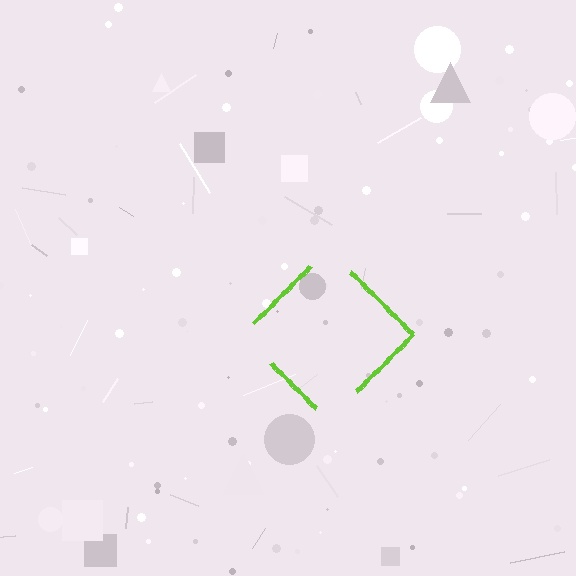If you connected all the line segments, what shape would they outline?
They would outline a diamond.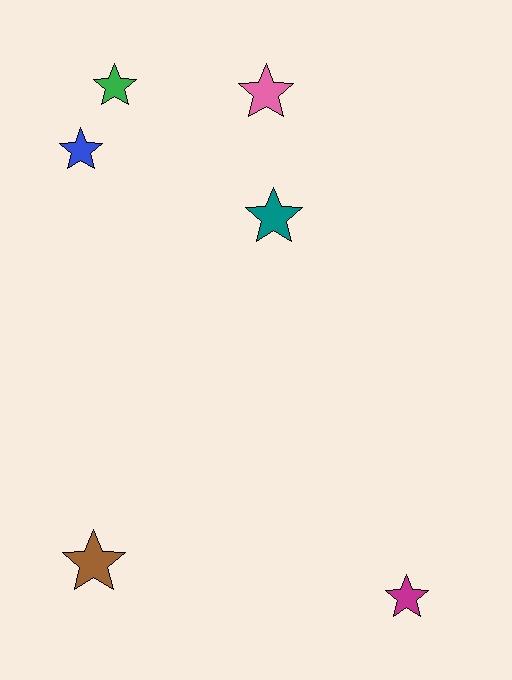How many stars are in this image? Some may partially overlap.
There are 6 stars.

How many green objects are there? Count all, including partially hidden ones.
There is 1 green object.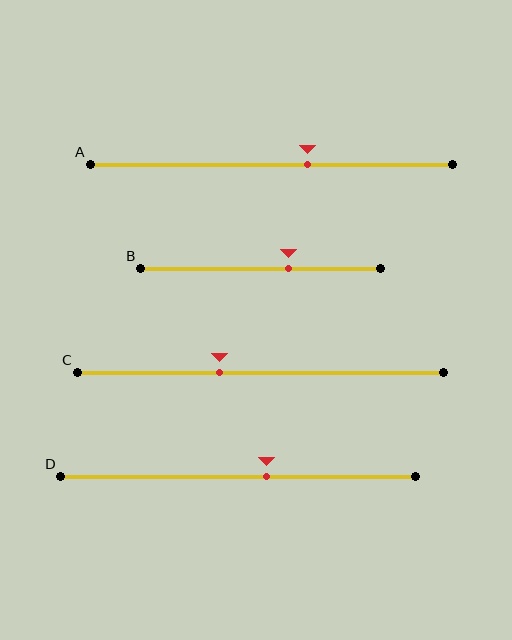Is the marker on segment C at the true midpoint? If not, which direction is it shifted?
No, the marker on segment C is shifted to the left by about 11% of the segment length.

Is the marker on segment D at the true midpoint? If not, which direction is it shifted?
No, the marker on segment D is shifted to the right by about 8% of the segment length.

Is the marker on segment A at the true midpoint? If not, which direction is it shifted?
No, the marker on segment A is shifted to the right by about 10% of the segment length.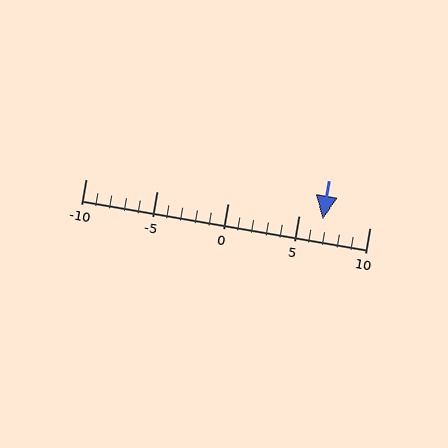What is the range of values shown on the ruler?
The ruler shows values from -10 to 10.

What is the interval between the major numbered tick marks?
The major tick marks are spaced 5 units apart.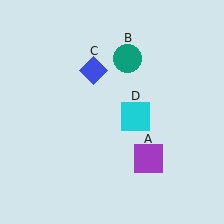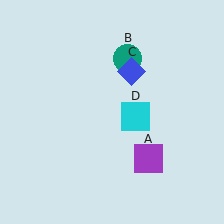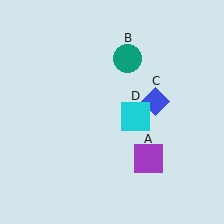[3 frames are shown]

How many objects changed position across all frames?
1 object changed position: blue diamond (object C).